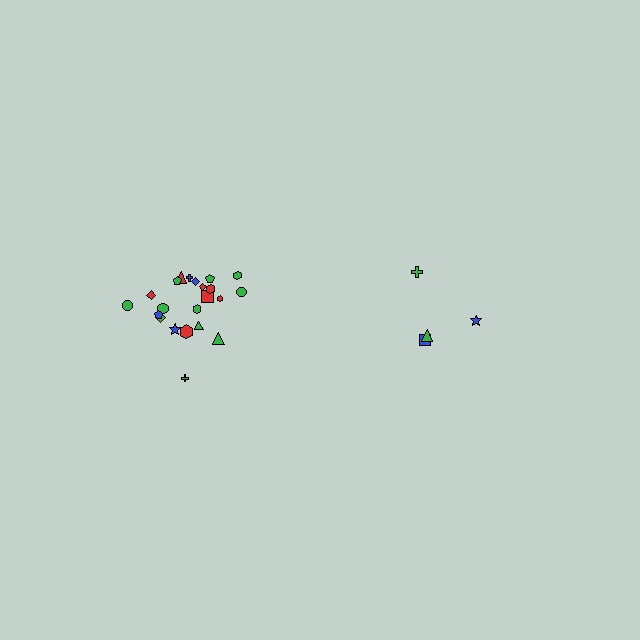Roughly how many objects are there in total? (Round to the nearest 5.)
Roughly 25 objects in total.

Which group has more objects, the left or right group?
The left group.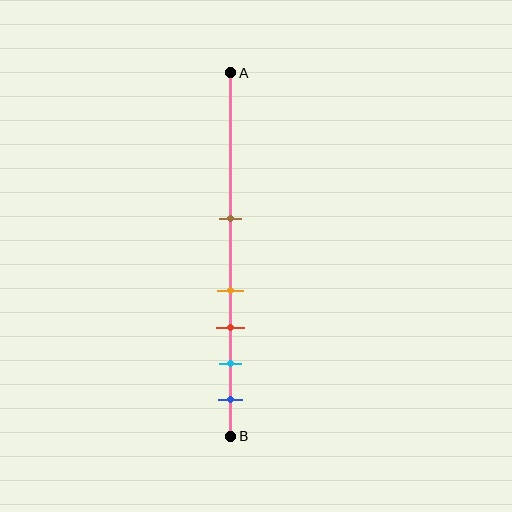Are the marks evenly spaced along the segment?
No, the marks are not evenly spaced.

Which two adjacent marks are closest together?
The orange and red marks are the closest adjacent pair.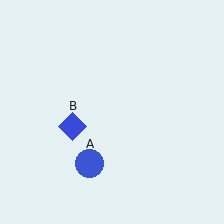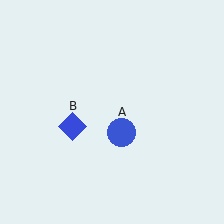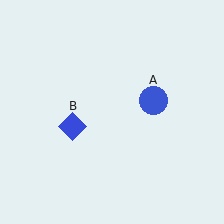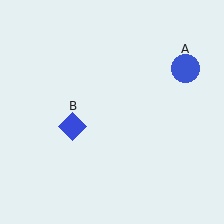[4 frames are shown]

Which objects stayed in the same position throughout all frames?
Blue diamond (object B) remained stationary.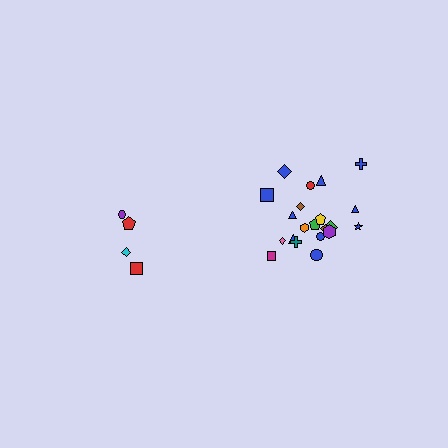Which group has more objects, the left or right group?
The right group.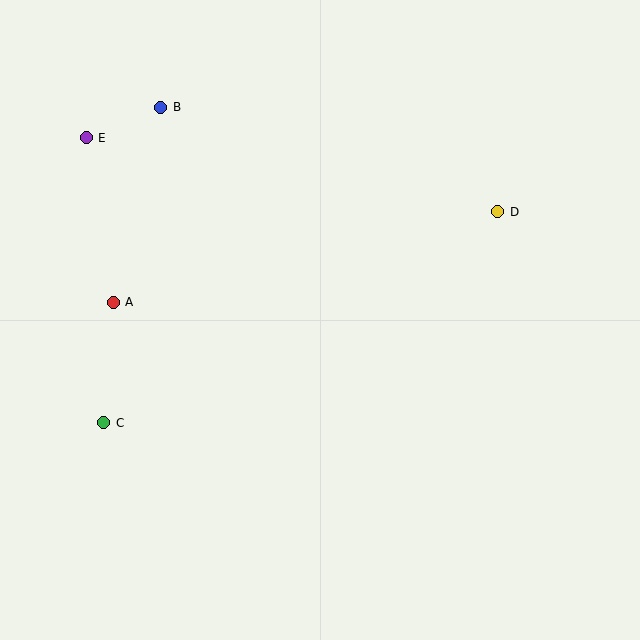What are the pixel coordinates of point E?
Point E is at (86, 138).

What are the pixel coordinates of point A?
Point A is at (113, 302).